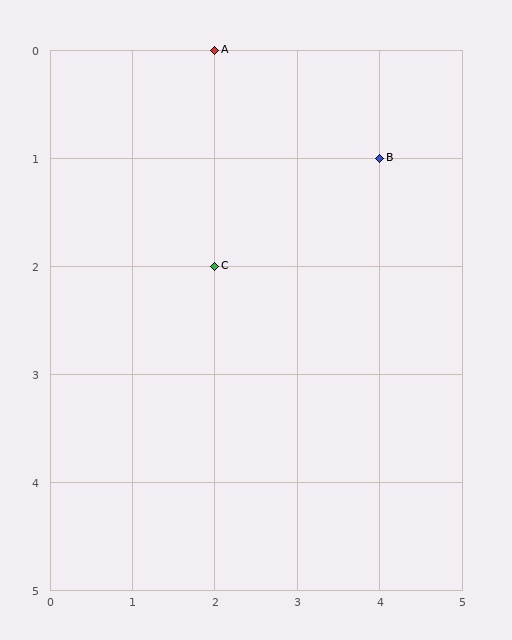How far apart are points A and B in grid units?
Points A and B are 2 columns and 1 row apart (about 2.2 grid units diagonally).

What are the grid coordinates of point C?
Point C is at grid coordinates (2, 2).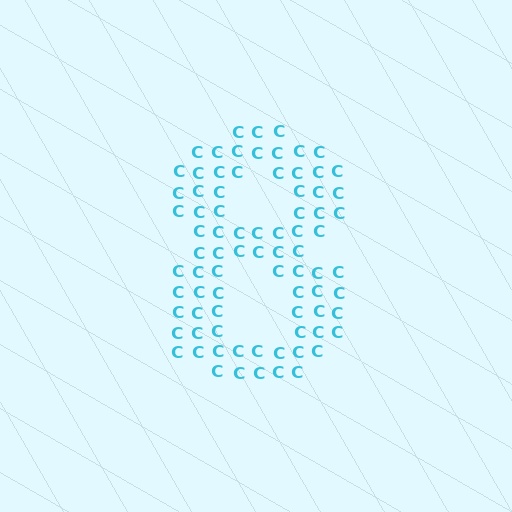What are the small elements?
The small elements are letter C's.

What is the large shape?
The large shape is the digit 8.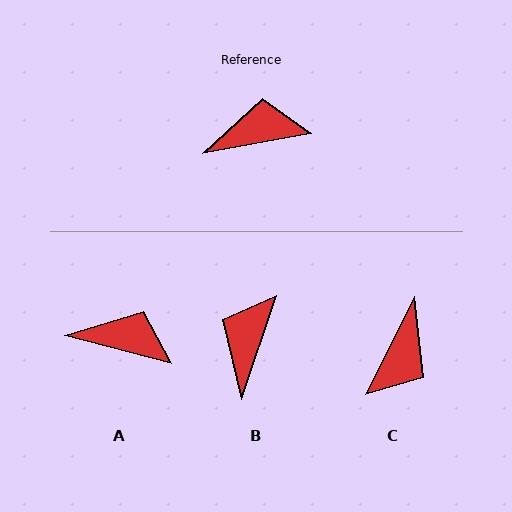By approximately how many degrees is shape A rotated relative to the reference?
Approximately 25 degrees clockwise.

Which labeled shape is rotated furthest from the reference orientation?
C, about 127 degrees away.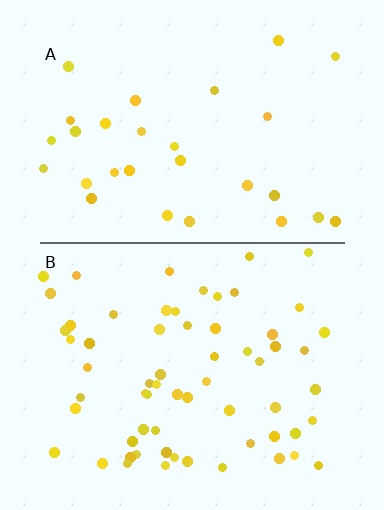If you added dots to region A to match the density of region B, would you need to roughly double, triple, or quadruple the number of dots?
Approximately double.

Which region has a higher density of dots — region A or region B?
B (the bottom).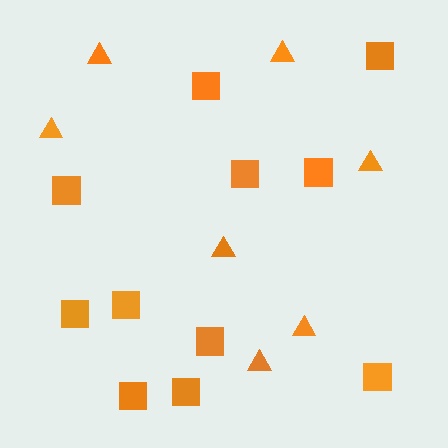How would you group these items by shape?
There are 2 groups: one group of squares (11) and one group of triangles (7).